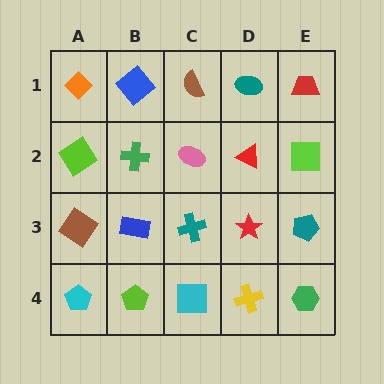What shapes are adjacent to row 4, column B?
A blue rectangle (row 3, column B), a cyan pentagon (row 4, column A), a cyan square (row 4, column C).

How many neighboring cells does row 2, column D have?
4.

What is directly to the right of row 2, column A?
A green cross.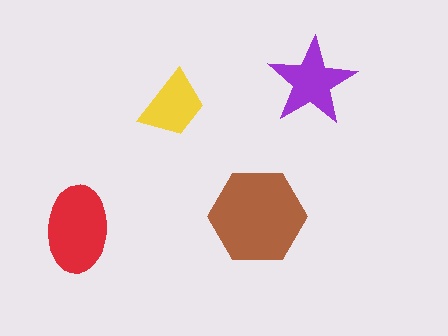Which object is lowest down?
The red ellipse is bottommost.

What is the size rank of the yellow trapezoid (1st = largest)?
4th.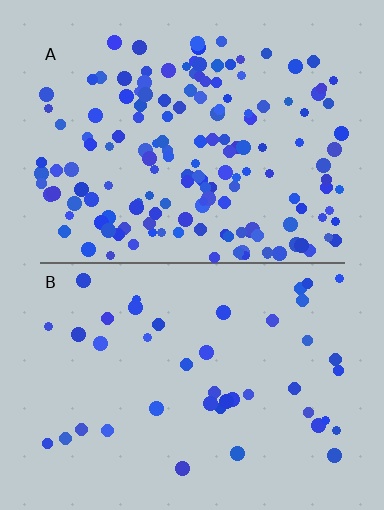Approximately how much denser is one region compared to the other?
Approximately 3.6× — region A over region B.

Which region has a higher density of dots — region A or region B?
A (the top).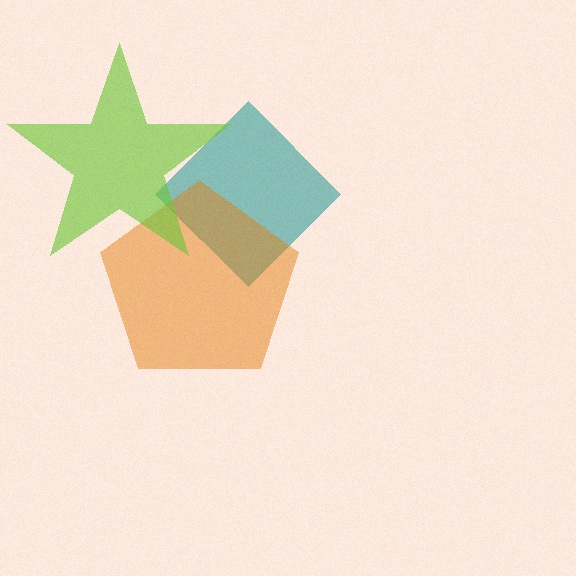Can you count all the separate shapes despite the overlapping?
Yes, there are 3 separate shapes.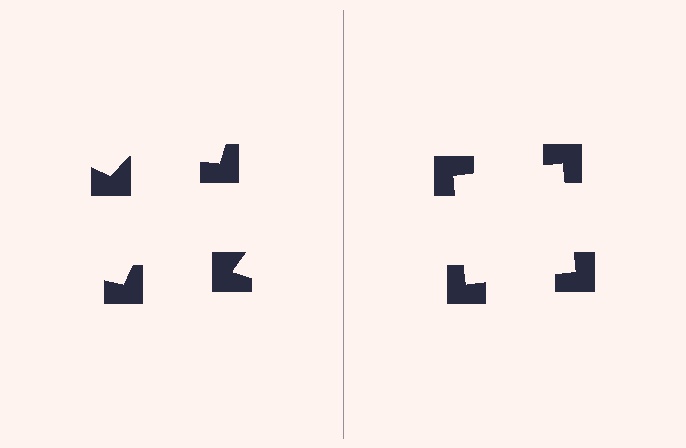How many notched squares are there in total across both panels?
8 — 4 on each side.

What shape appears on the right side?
An illusory square.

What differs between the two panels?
The notched squares are positioned identically on both sides; only the wedge orientations differ. On the right they align to a square; on the left they are misaligned.